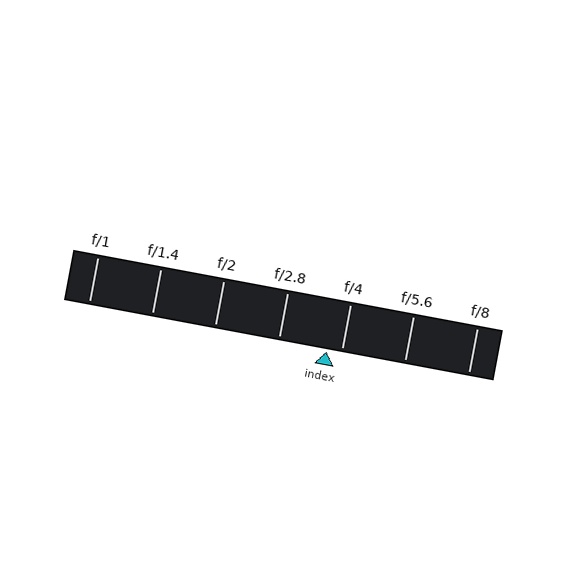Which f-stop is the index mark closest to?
The index mark is closest to f/4.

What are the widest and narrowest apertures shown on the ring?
The widest aperture shown is f/1 and the narrowest is f/8.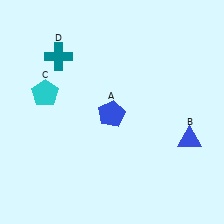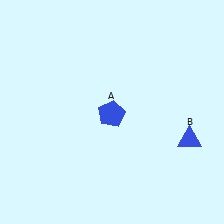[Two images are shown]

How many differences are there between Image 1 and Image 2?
There are 2 differences between the two images.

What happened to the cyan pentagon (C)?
The cyan pentagon (C) was removed in Image 2. It was in the top-left area of Image 1.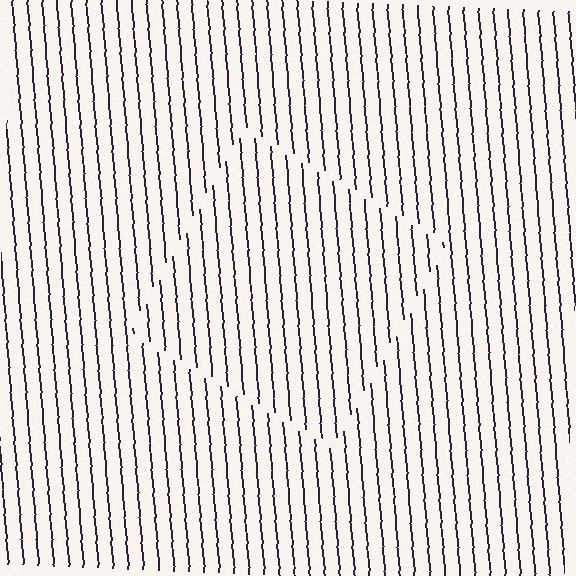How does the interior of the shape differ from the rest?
The interior of the shape contains the same grating, shifted by half a period — the contour is defined by the phase discontinuity where line-ends from the inner and outer gratings abut.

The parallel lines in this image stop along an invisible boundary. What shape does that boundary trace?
An illusory square. The interior of the shape contains the same grating, shifted by half a period — the contour is defined by the phase discontinuity where line-ends from the inner and outer gratings abut.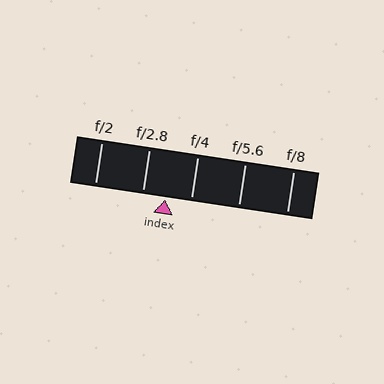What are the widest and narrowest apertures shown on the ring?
The widest aperture shown is f/2 and the narrowest is f/8.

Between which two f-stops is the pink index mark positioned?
The index mark is between f/2.8 and f/4.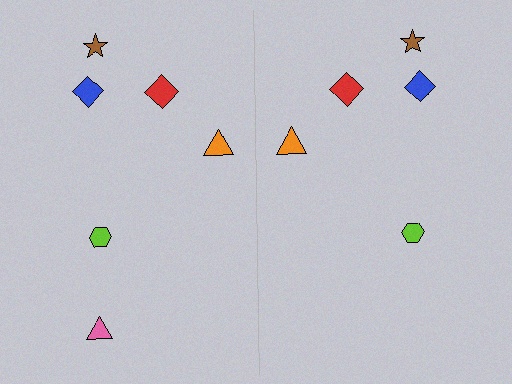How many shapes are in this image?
There are 11 shapes in this image.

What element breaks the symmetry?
A pink triangle is missing from the right side.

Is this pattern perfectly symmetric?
No, the pattern is not perfectly symmetric. A pink triangle is missing from the right side.